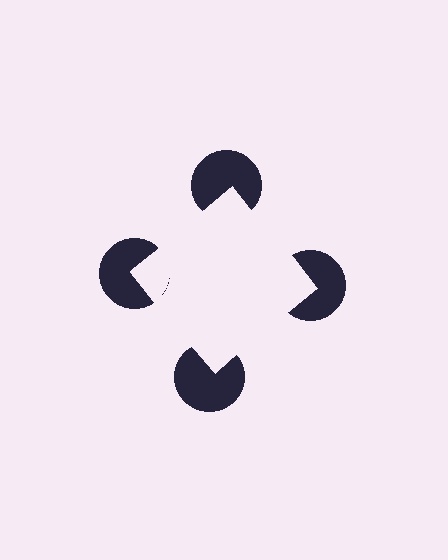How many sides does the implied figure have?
4 sides.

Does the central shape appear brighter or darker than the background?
It typically appears slightly brighter than the background, even though no actual brightness change is drawn.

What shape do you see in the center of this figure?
An illusory square — its edges are inferred from the aligned wedge cuts in the pac-man discs, not physically drawn.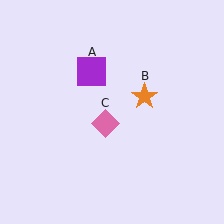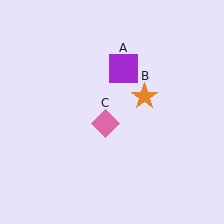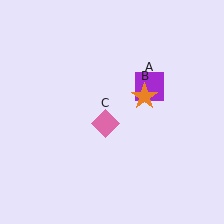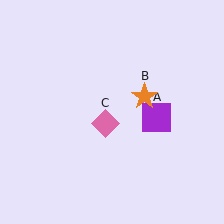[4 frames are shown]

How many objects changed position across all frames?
1 object changed position: purple square (object A).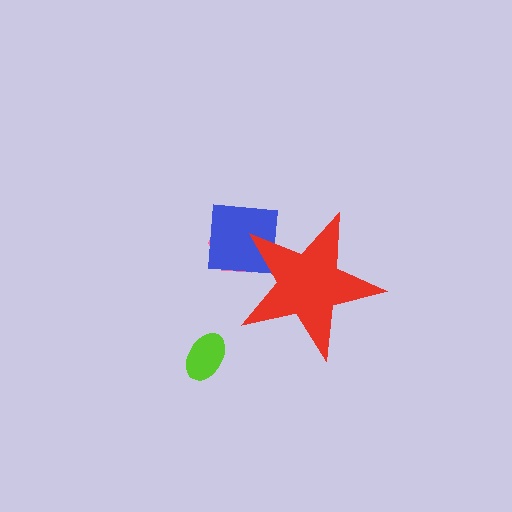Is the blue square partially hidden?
Yes, the blue square is partially hidden behind the red star.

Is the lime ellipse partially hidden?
No, the lime ellipse is fully visible.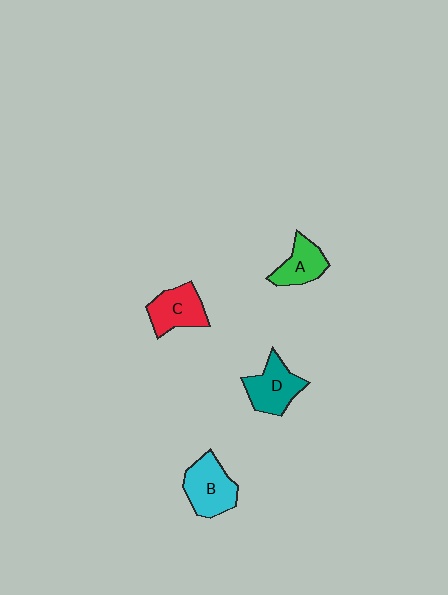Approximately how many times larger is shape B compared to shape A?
Approximately 1.4 times.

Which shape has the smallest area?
Shape A (green).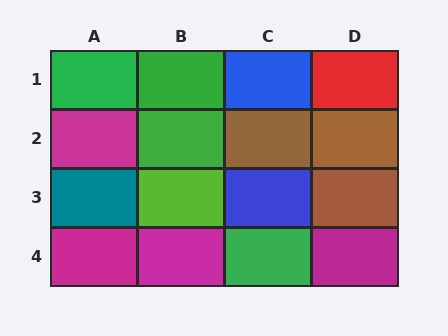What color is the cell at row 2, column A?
Magenta.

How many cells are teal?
1 cell is teal.